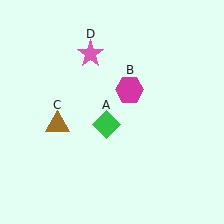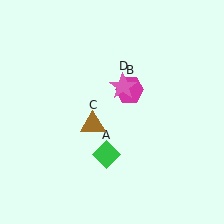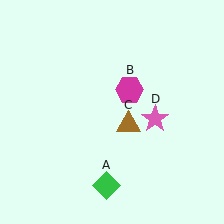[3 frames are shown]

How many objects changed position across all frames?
3 objects changed position: green diamond (object A), brown triangle (object C), pink star (object D).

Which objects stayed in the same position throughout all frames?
Magenta hexagon (object B) remained stationary.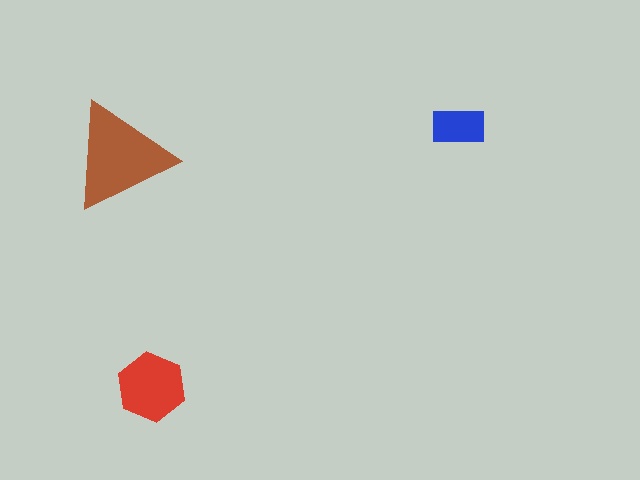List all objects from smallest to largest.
The blue rectangle, the red hexagon, the brown triangle.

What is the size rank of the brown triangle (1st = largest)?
1st.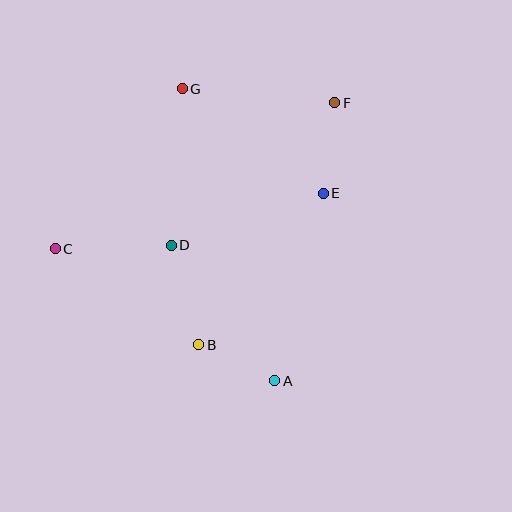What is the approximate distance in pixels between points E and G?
The distance between E and G is approximately 176 pixels.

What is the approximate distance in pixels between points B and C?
The distance between B and C is approximately 173 pixels.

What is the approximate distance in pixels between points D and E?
The distance between D and E is approximately 161 pixels.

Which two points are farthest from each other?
Points C and F are farthest from each other.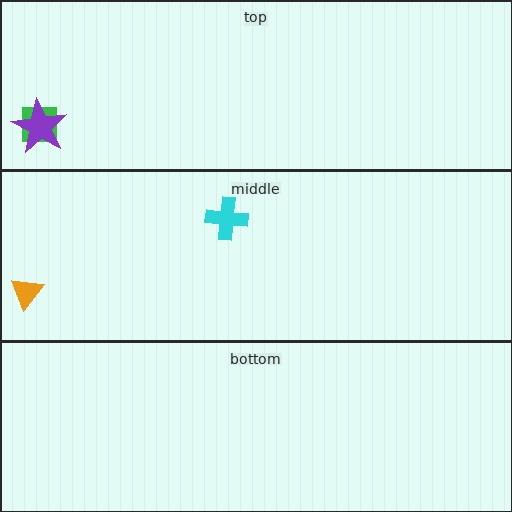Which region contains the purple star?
The top region.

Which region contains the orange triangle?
The middle region.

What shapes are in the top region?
The green square, the purple star.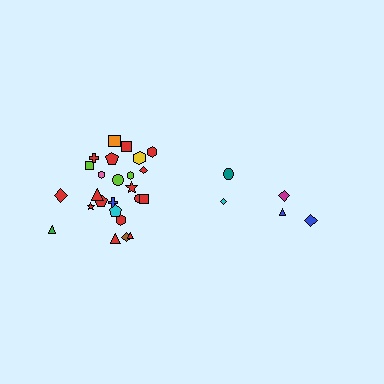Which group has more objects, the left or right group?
The left group.